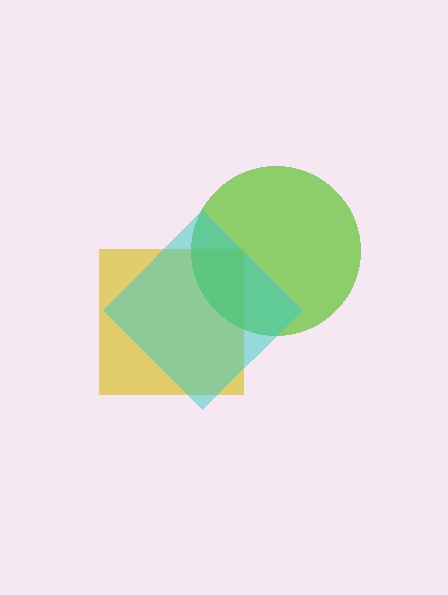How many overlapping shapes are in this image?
There are 3 overlapping shapes in the image.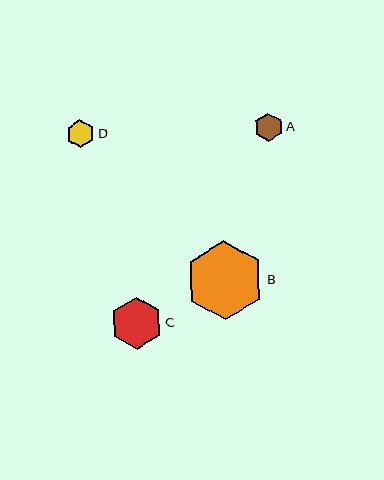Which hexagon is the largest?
Hexagon B is the largest with a size of approximately 79 pixels.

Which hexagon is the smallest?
Hexagon D is the smallest with a size of approximately 28 pixels.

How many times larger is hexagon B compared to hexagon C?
Hexagon B is approximately 1.5 times the size of hexagon C.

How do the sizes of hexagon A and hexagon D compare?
Hexagon A and hexagon D are approximately the same size.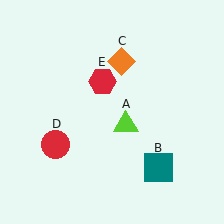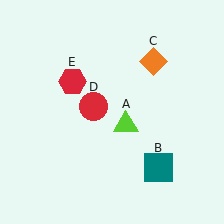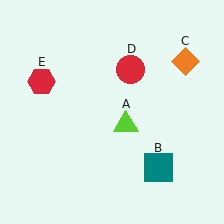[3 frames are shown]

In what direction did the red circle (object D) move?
The red circle (object D) moved up and to the right.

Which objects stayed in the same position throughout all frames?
Lime triangle (object A) and teal square (object B) remained stationary.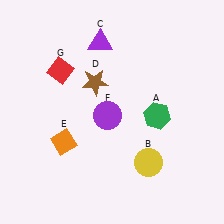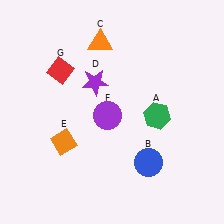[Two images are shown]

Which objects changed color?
B changed from yellow to blue. C changed from purple to orange. D changed from brown to purple.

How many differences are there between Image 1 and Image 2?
There are 3 differences between the two images.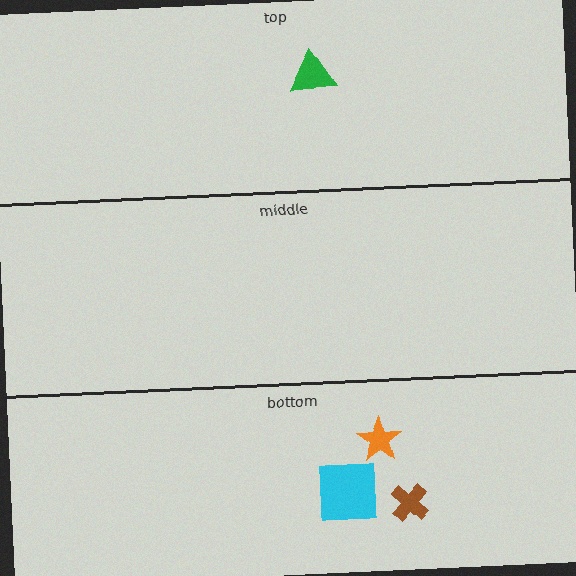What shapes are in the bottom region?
The cyan square, the brown cross, the orange star.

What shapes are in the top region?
The green triangle.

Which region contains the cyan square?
The bottom region.